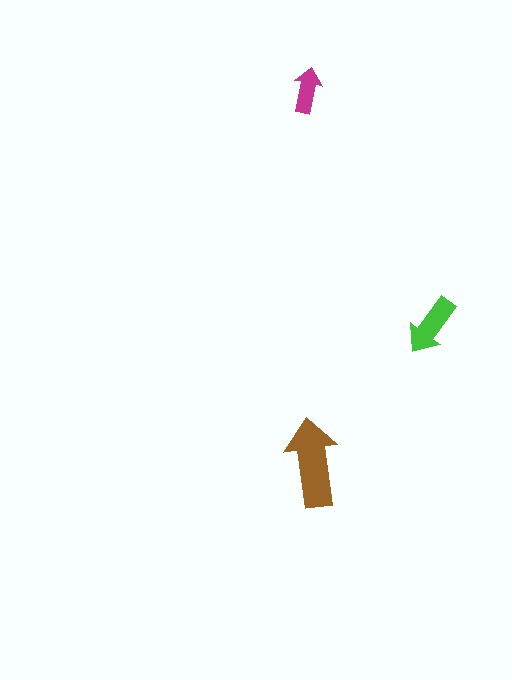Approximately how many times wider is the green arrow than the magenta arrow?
About 1.5 times wider.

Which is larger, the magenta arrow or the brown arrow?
The brown one.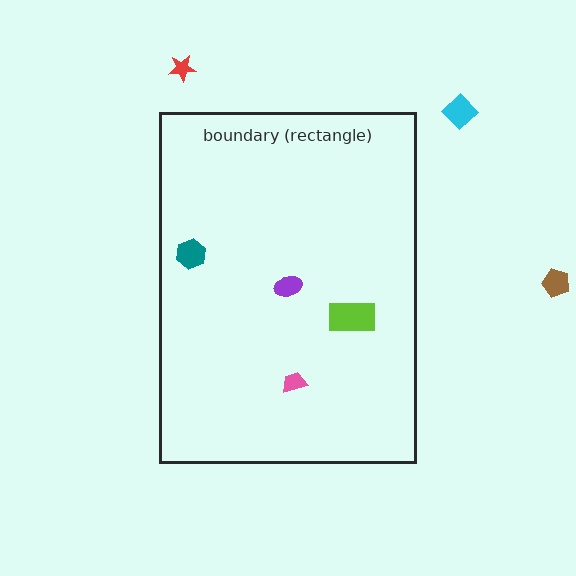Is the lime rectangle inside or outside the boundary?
Inside.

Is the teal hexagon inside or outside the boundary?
Inside.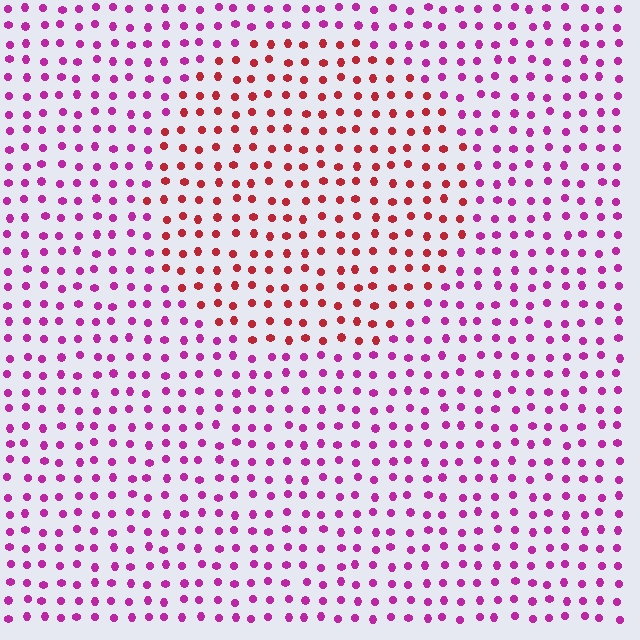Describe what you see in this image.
The image is filled with small magenta elements in a uniform arrangement. A circle-shaped region is visible where the elements are tinted to a slightly different hue, forming a subtle color boundary.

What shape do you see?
I see a circle.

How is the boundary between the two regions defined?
The boundary is defined purely by a slight shift in hue (about 44 degrees). Spacing, size, and orientation are identical on both sides.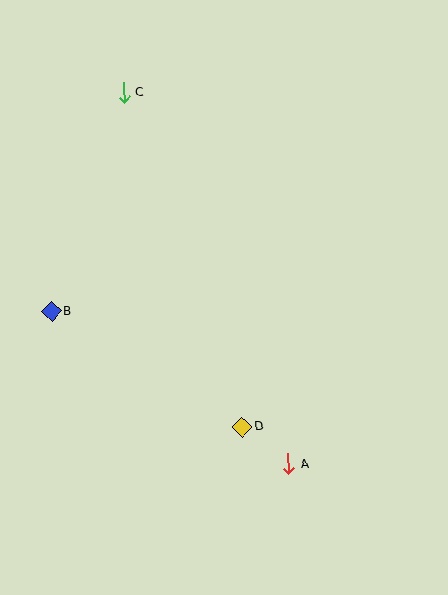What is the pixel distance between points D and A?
The distance between D and A is 59 pixels.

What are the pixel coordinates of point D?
Point D is at (242, 427).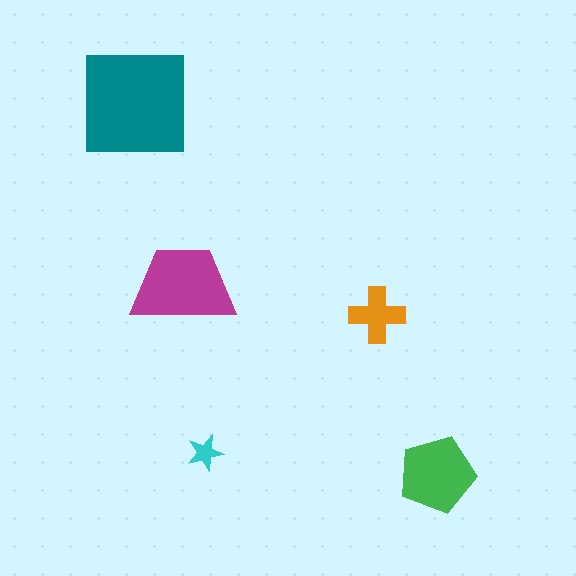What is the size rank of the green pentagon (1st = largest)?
3rd.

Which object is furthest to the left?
The teal square is leftmost.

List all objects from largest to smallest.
The teal square, the magenta trapezoid, the green pentagon, the orange cross, the cyan star.